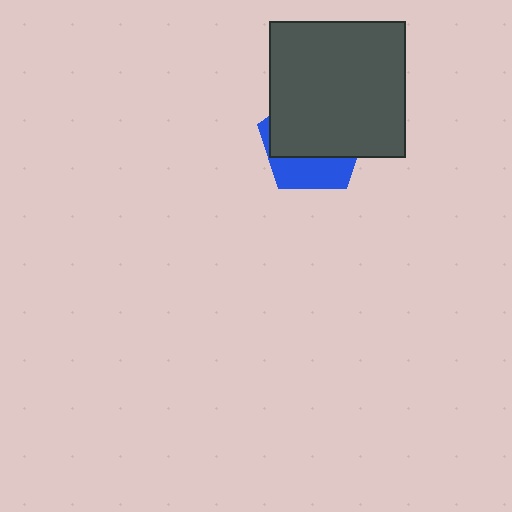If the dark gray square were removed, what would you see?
You would see the complete blue pentagon.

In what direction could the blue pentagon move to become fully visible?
The blue pentagon could move down. That would shift it out from behind the dark gray square entirely.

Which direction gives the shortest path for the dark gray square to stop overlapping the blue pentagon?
Moving up gives the shortest separation.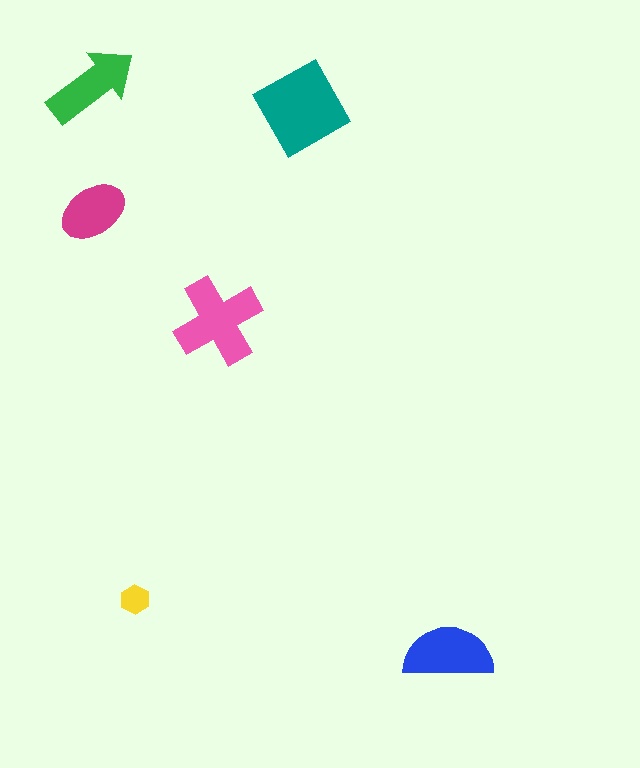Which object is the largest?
The teal diamond.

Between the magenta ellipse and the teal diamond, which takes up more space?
The teal diamond.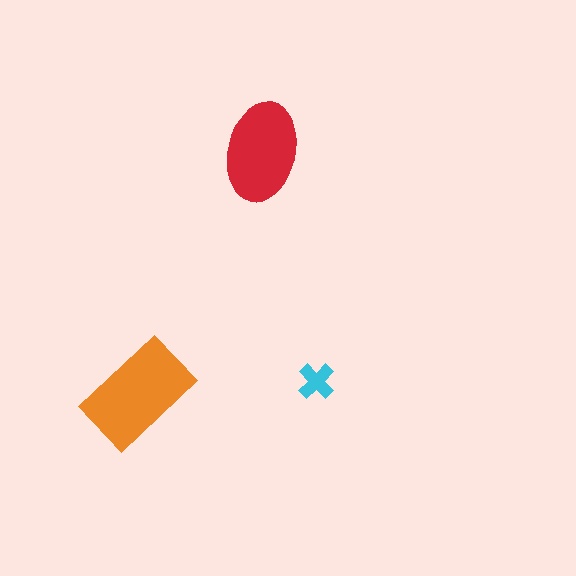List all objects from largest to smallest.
The orange rectangle, the red ellipse, the cyan cross.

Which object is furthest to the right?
The cyan cross is rightmost.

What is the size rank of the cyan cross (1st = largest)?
3rd.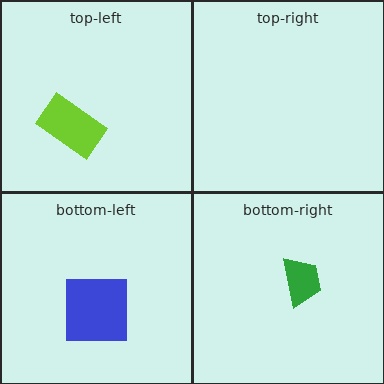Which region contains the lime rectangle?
The top-left region.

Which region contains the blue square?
The bottom-left region.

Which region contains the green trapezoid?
The bottom-right region.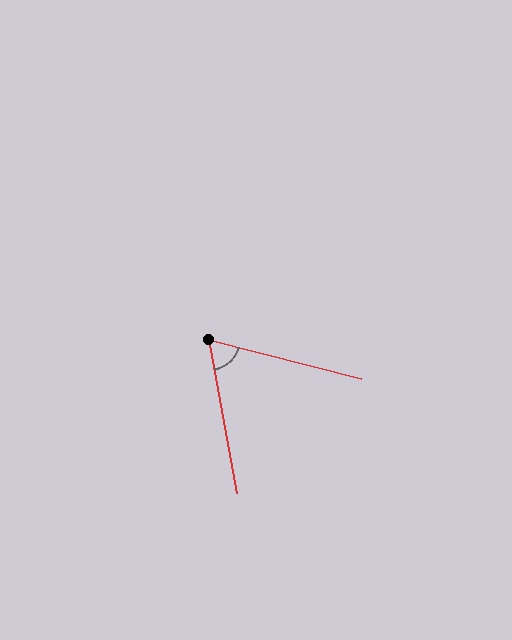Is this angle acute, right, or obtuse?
It is acute.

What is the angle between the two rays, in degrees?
Approximately 65 degrees.